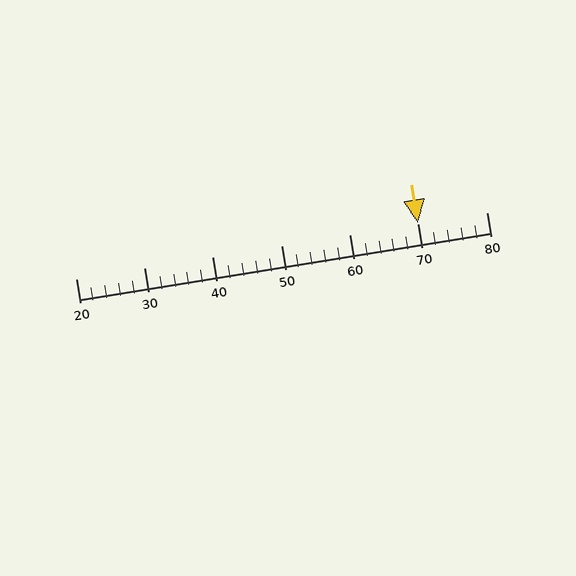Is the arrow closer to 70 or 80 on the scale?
The arrow is closer to 70.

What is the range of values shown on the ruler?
The ruler shows values from 20 to 80.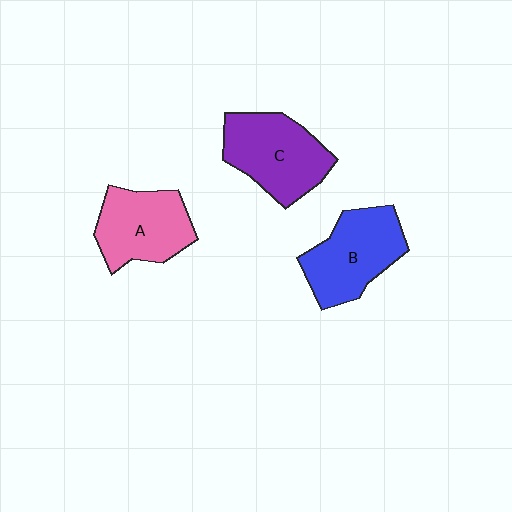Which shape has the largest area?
Shape C (purple).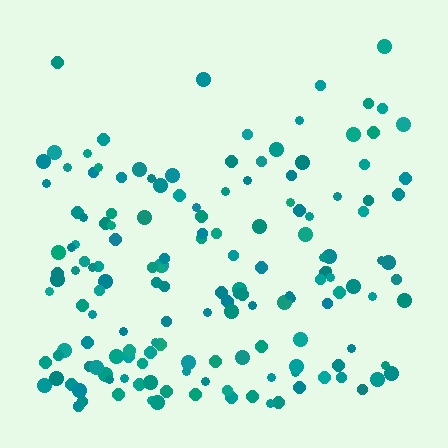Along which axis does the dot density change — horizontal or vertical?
Vertical.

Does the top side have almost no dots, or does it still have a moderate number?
Still a moderate number, just noticeably fewer than the bottom.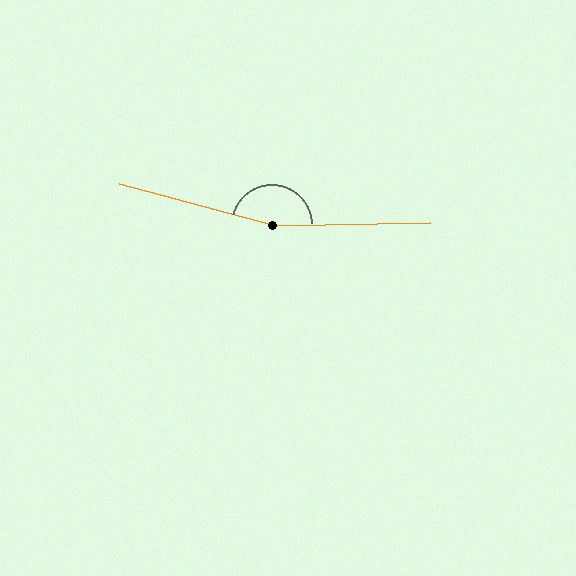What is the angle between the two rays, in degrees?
Approximately 164 degrees.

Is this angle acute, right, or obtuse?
It is obtuse.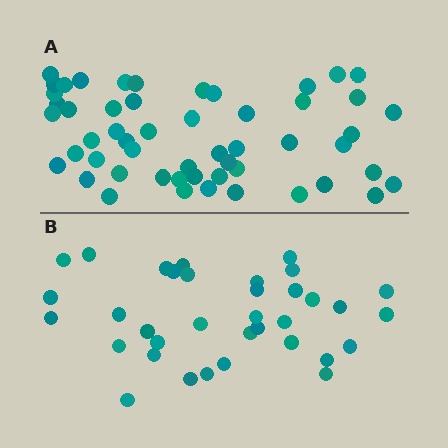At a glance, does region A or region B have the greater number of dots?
Region A (the top region) has more dots.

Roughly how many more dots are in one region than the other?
Region A has approximately 20 more dots than region B.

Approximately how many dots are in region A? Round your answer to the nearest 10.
About 50 dots. (The exact count is 53, which rounds to 50.)